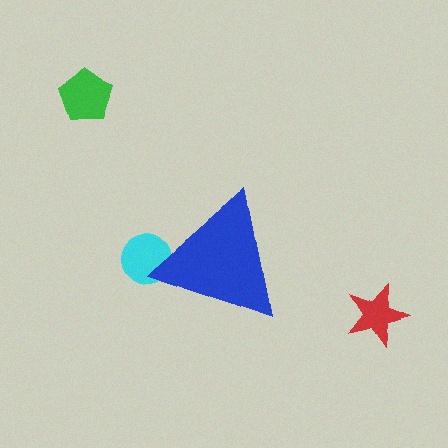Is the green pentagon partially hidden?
No, the green pentagon is fully visible.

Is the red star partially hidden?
No, the red star is fully visible.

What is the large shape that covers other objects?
A blue triangle.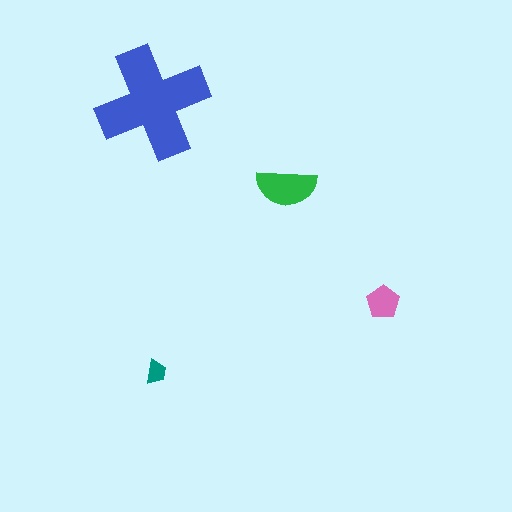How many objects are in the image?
There are 4 objects in the image.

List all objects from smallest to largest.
The teal trapezoid, the pink pentagon, the green semicircle, the blue cross.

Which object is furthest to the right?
The pink pentagon is rightmost.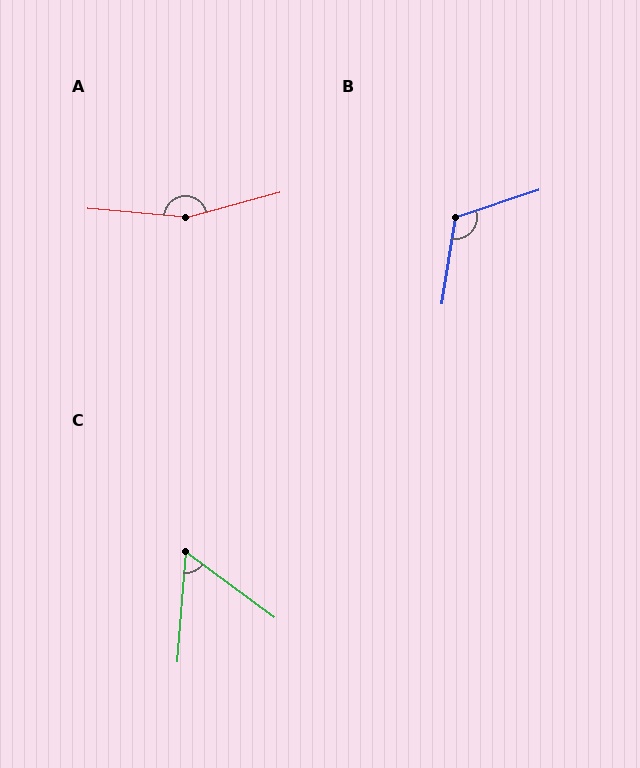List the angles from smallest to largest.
C (58°), B (117°), A (160°).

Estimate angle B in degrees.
Approximately 117 degrees.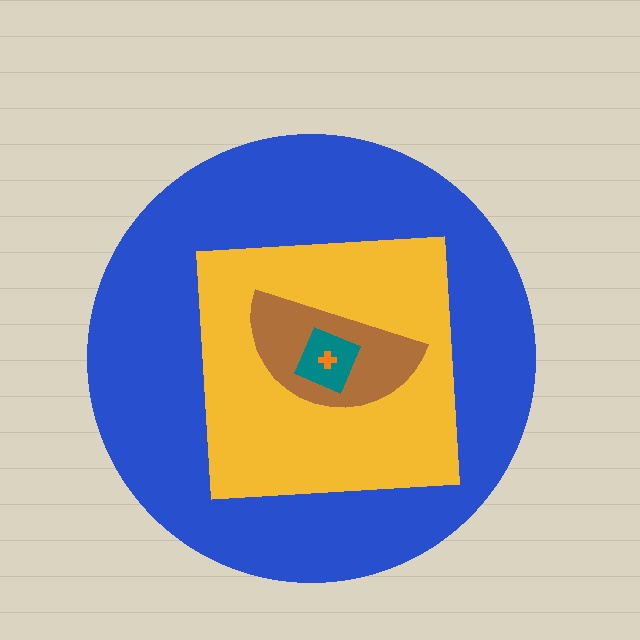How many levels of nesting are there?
5.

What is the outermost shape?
The blue circle.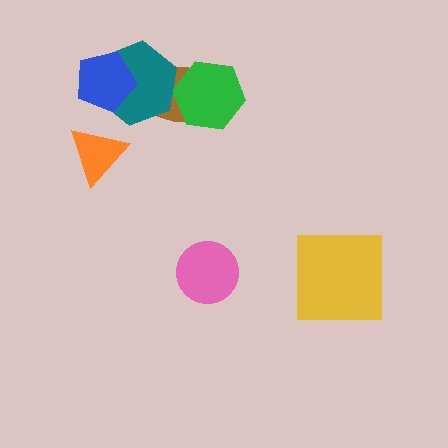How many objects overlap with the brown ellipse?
2 objects overlap with the brown ellipse.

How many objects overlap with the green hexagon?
1 object overlaps with the green hexagon.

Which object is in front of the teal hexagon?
The blue pentagon is in front of the teal hexagon.